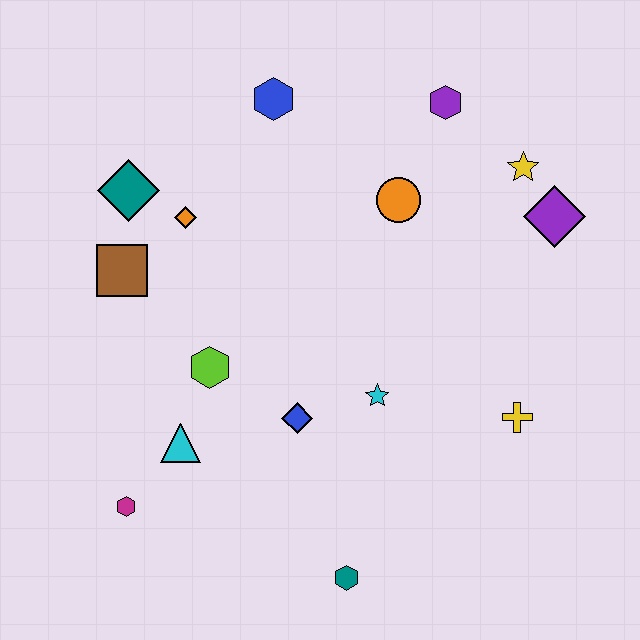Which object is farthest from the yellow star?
The magenta hexagon is farthest from the yellow star.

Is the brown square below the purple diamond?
Yes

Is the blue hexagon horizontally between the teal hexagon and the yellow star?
No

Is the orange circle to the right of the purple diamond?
No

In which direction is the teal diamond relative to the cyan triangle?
The teal diamond is above the cyan triangle.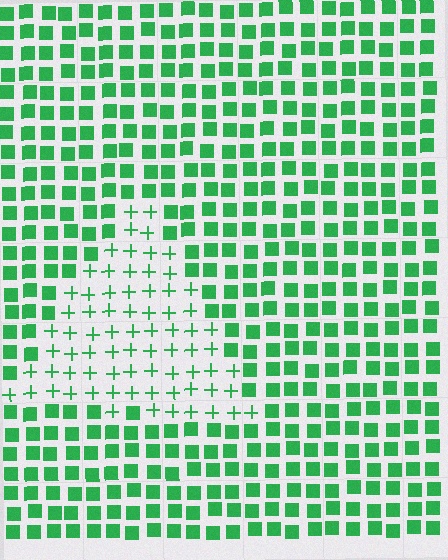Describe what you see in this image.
The image is filled with small green elements arranged in a uniform grid. A triangle-shaped region contains plus signs, while the surrounding area contains squares. The boundary is defined purely by the change in element shape.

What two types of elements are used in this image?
The image uses plus signs inside the triangle region and squares outside it.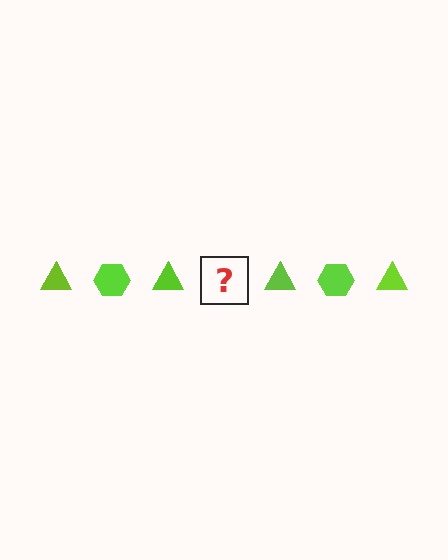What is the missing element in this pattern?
The missing element is a lime hexagon.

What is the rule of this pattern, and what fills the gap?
The rule is that the pattern cycles through triangle, hexagon shapes in lime. The gap should be filled with a lime hexagon.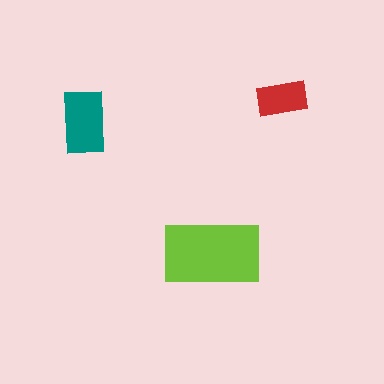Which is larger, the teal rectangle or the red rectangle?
The teal one.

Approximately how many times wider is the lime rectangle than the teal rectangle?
About 1.5 times wider.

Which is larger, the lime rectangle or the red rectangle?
The lime one.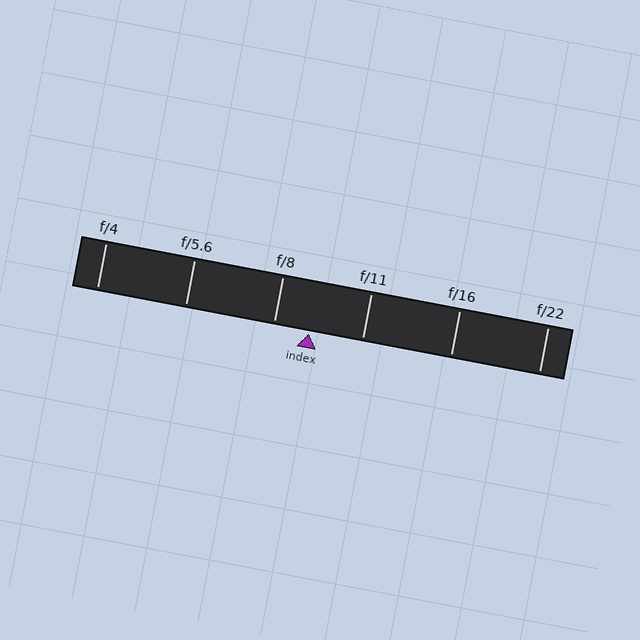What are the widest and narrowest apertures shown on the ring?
The widest aperture shown is f/4 and the narrowest is f/22.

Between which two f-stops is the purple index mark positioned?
The index mark is between f/8 and f/11.